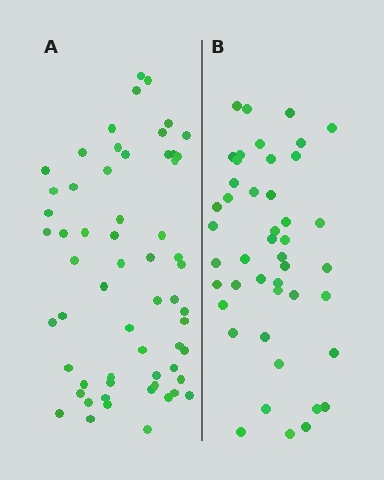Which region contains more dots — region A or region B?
Region A (the left region) has more dots.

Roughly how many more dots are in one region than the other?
Region A has approximately 15 more dots than region B.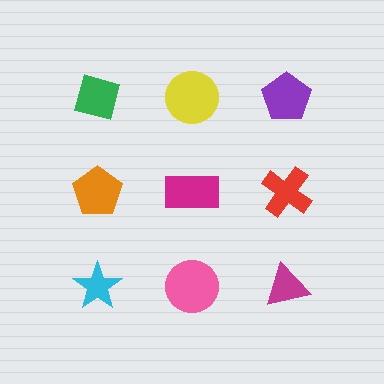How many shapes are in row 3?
3 shapes.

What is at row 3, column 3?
A magenta triangle.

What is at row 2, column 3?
A red cross.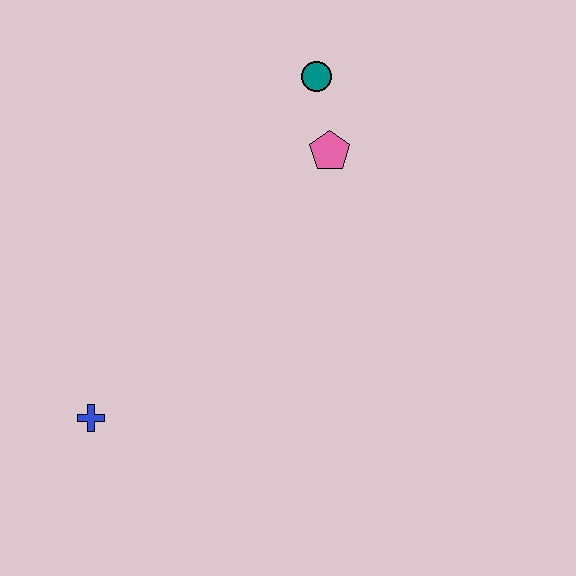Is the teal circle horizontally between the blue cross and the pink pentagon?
Yes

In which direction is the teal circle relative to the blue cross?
The teal circle is above the blue cross.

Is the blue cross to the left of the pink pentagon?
Yes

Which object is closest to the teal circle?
The pink pentagon is closest to the teal circle.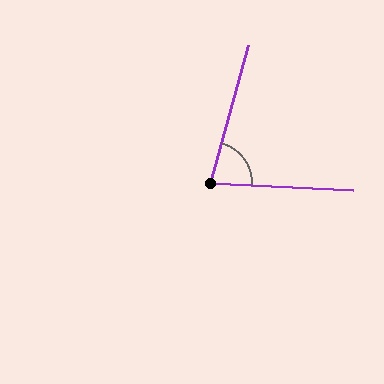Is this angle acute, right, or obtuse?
It is acute.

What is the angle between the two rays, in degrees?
Approximately 78 degrees.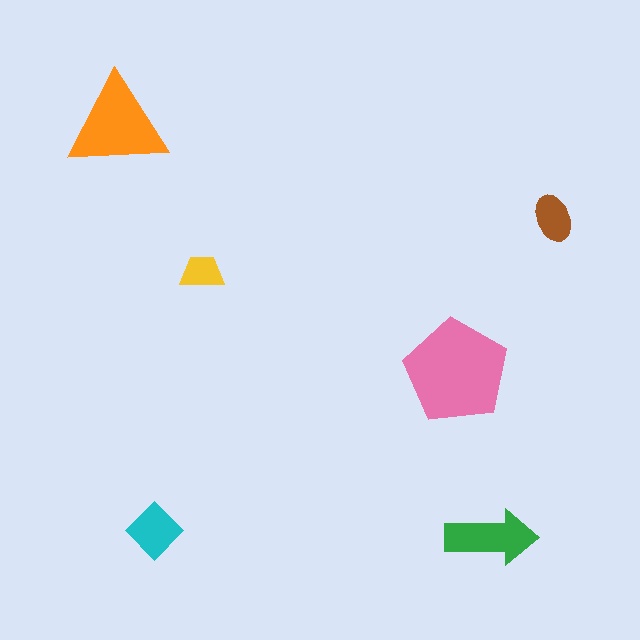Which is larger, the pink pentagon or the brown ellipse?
The pink pentagon.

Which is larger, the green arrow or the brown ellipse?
The green arrow.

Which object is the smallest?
The yellow trapezoid.